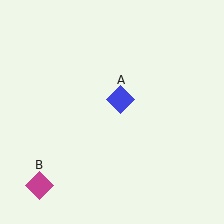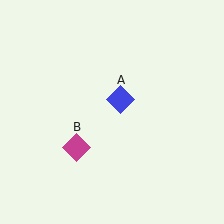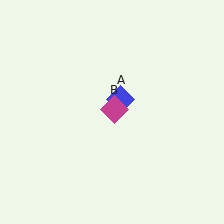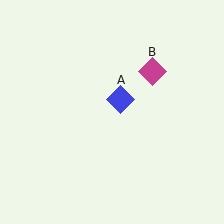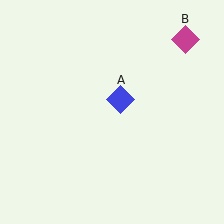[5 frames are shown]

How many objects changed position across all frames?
1 object changed position: magenta diamond (object B).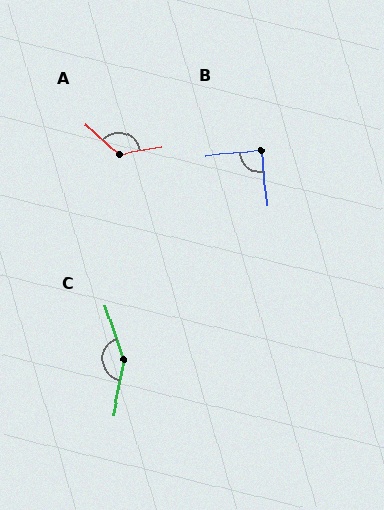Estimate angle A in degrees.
Approximately 128 degrees.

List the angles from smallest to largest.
B (91°), A (128°), C (150°).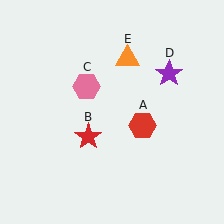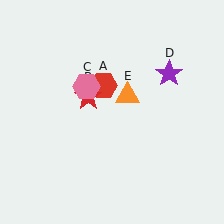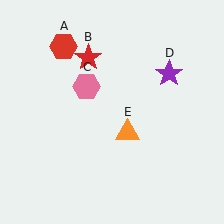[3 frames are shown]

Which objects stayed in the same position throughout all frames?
Pink hexagon (object C) and purple star (object D) remained stationary.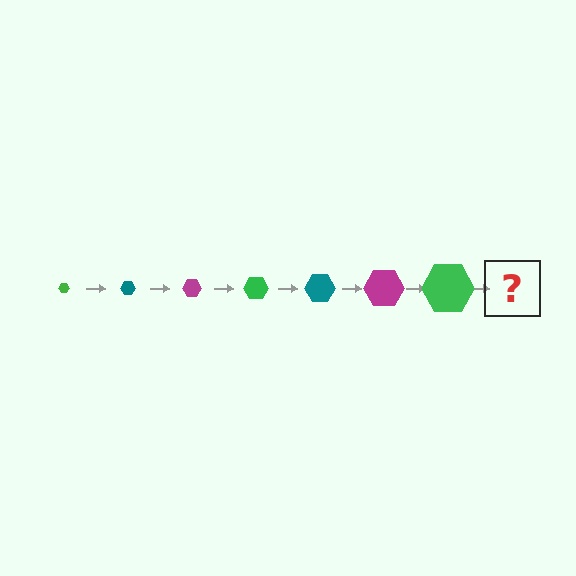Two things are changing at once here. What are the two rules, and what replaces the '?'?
The two rules are that the hexagon grows larger each step and the color cycles through green, teal, and magenta. The '?' should be a teal hexagon, larger than the previous one.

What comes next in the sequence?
The next element should be a teal hexagon, larger than the previous one.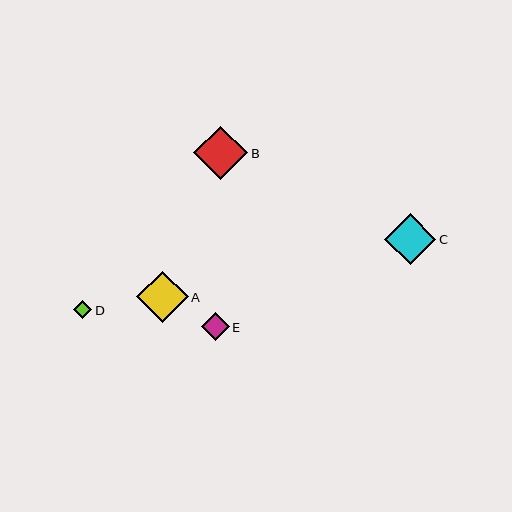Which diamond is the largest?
Diamond B is the largest with a size of approximately 54 pixels.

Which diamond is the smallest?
Diamond D is the smallest with a size of approximately 18 pixels.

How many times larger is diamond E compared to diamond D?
Diamond E is approximately 1.6 times the size of diamond D.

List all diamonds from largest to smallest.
From largest to smallest: B, C, A, E, D.